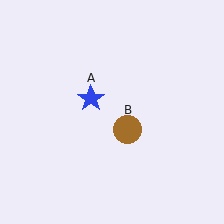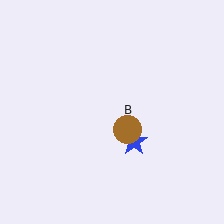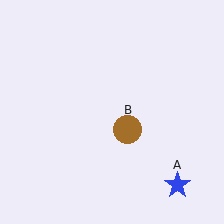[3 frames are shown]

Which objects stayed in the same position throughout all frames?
Brown circle (object B) remained stationary.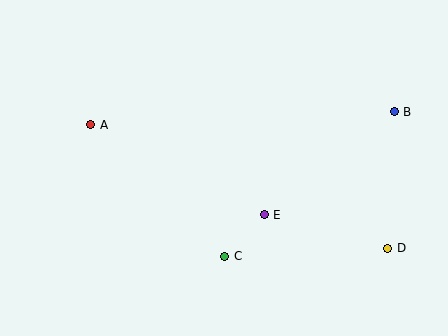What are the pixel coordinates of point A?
Point A is at (91, 125).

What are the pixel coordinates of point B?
Point B is at (394, 112).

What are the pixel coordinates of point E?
Point E is at (264, 215).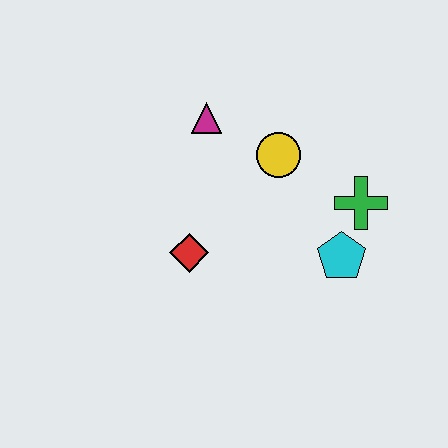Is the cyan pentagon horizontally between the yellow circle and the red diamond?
No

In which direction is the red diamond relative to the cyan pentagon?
The red diamond is to the left of the cyan pentagon.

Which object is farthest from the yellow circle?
The red diamond is farthest from the yellow circle.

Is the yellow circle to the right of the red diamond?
Yes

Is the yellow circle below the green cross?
No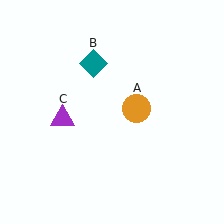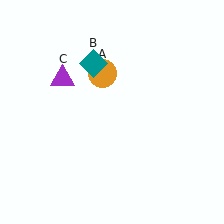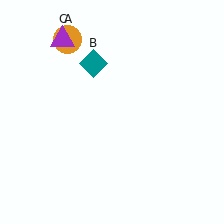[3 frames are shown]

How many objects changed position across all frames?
2 objects changed position: orange circle (object A), purple triangle (object C).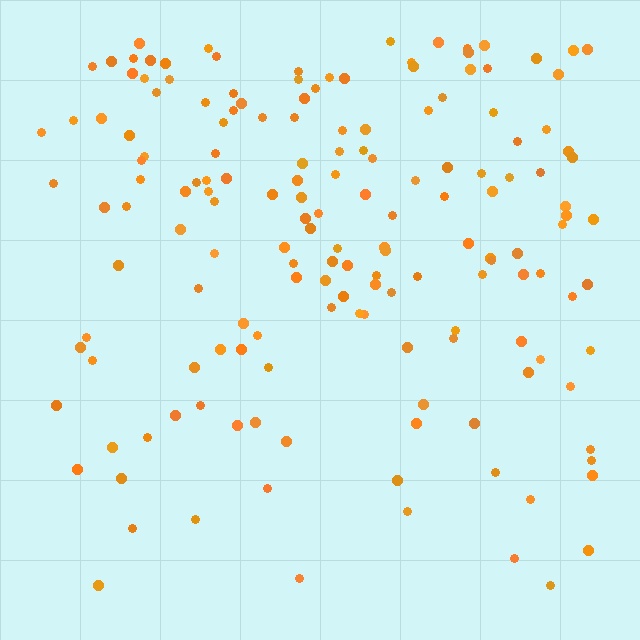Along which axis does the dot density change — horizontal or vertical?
Vertical.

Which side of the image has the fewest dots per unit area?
The bottom.